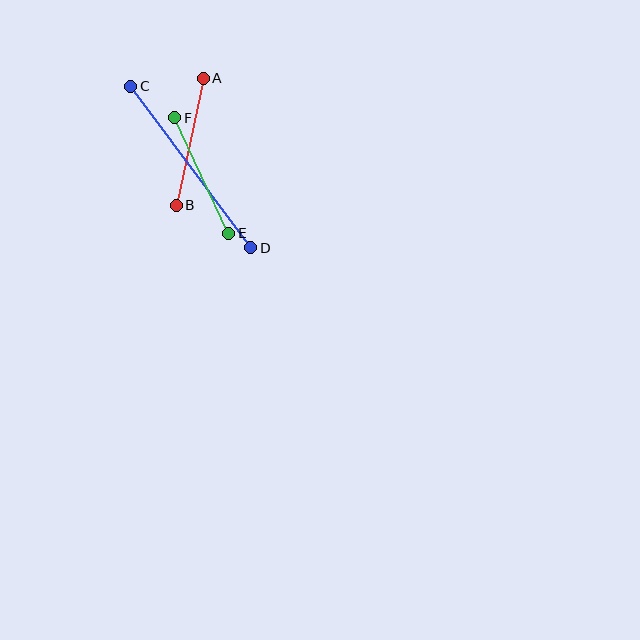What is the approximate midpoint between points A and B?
The midpoint is at approximately (190, 142) pixels.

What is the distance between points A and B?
The distance is approximately 130 pixels.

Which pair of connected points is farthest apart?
Points C and D are farthest apart.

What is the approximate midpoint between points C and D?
The midpoint is at approximately (191, 167) pixels.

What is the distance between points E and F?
The distance is approximately 128 pixels.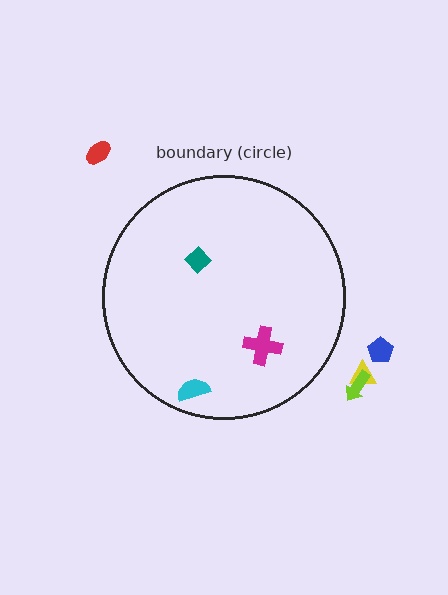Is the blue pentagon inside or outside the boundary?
Outside.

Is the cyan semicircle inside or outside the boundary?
Inside.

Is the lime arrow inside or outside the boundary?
Outside.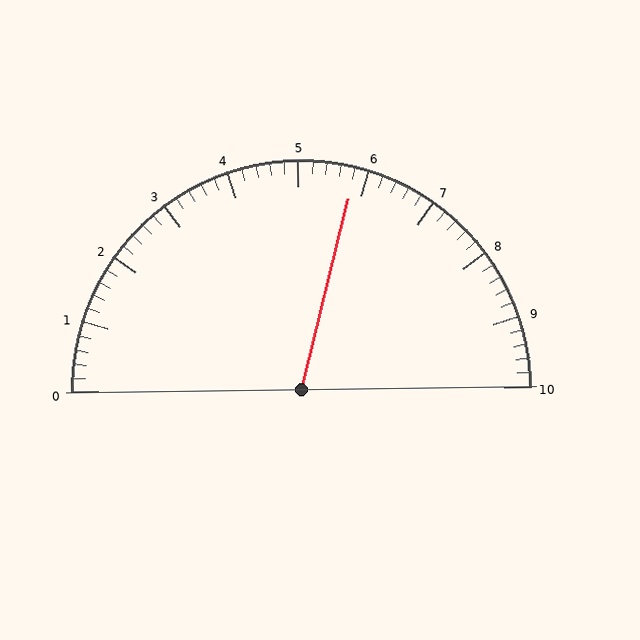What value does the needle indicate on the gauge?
The needle indicates approximately 5.8.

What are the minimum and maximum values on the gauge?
The gauge ranges from 0 to 10.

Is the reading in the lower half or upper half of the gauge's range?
The reading is in the upper half of the range (0 to 10).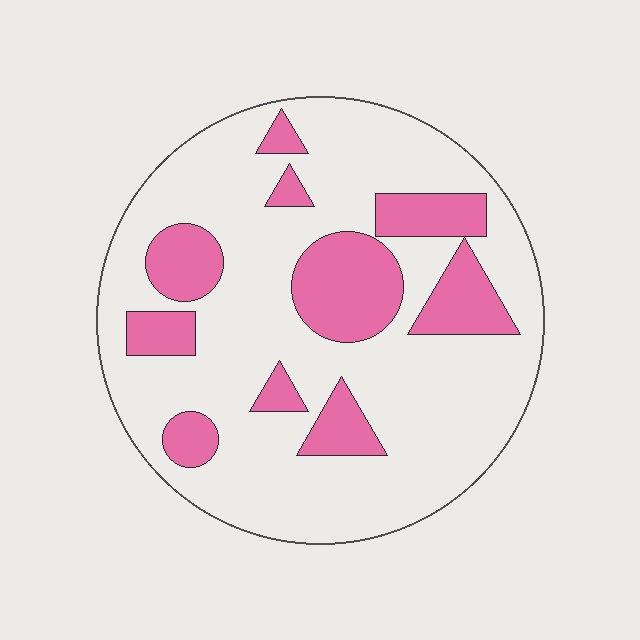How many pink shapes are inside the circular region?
10.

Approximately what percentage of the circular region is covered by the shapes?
Approximately 25%.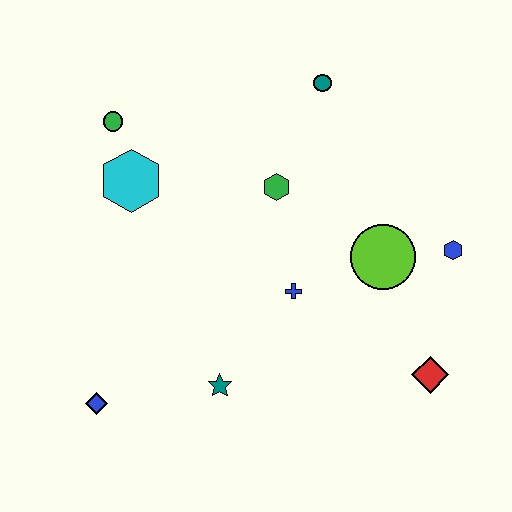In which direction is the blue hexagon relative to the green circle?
The blue hexagon is to the right of the green circle.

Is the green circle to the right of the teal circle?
No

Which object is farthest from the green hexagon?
The blue diamond is farthest from the green hexagon.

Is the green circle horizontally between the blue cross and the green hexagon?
No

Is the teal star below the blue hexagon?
Yes